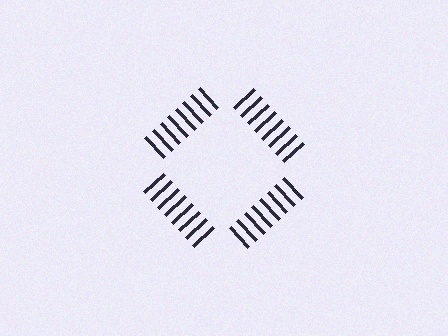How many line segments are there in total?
32 — 8 along each of the 4 edges.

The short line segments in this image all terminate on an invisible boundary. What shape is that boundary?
An illusory square — the line segments terminate on its edges but no continuous stroke is drawn.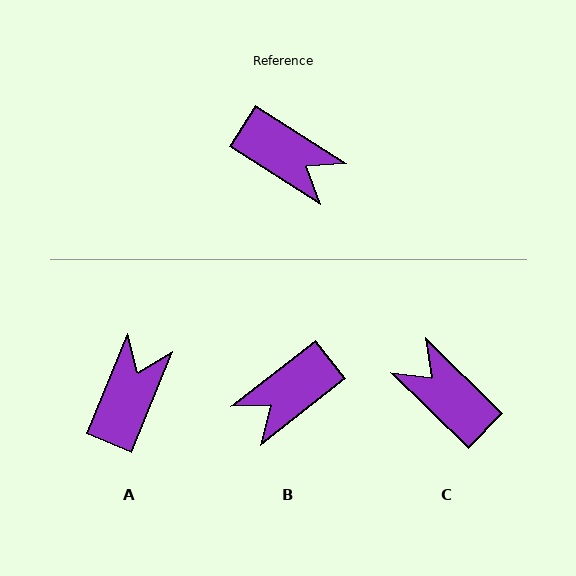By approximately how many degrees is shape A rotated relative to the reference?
Approximately 100 degrees counter-clockwise.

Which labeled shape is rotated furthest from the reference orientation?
C, about 168 degrees away.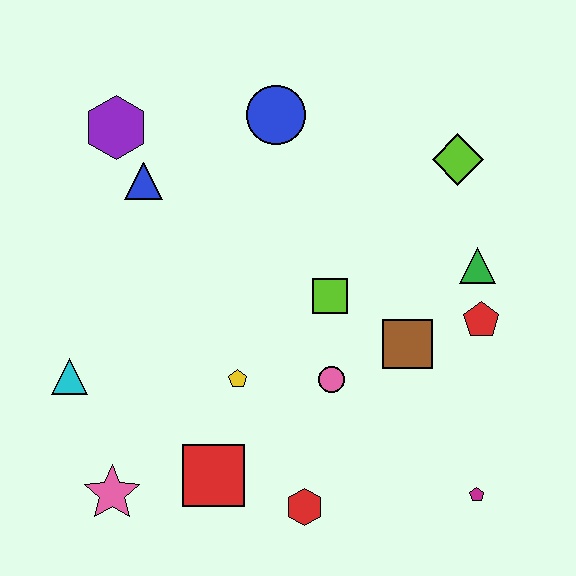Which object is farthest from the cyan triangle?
The lime diamond is farthest from the cyan triangle.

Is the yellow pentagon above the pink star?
Yes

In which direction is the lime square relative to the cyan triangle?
The lime square is to the right of the cyan triangle.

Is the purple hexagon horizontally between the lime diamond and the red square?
No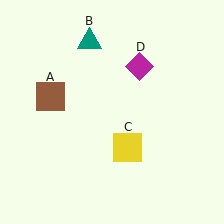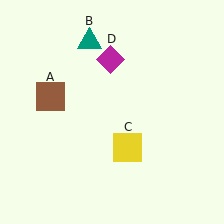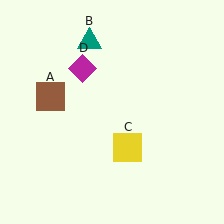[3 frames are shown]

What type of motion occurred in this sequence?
The magenta diamond (object D) rotated counterclockwise around the center of the scene.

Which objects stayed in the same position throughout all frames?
Brown square (object A) and teal triangle (object B) and yellow square (object C) remained stationary.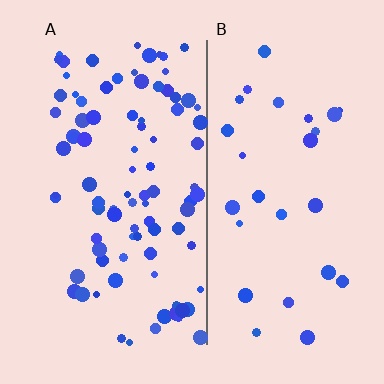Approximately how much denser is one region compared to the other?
Approximately 3.2× — region A over region B.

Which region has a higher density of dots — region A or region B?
A (the left).